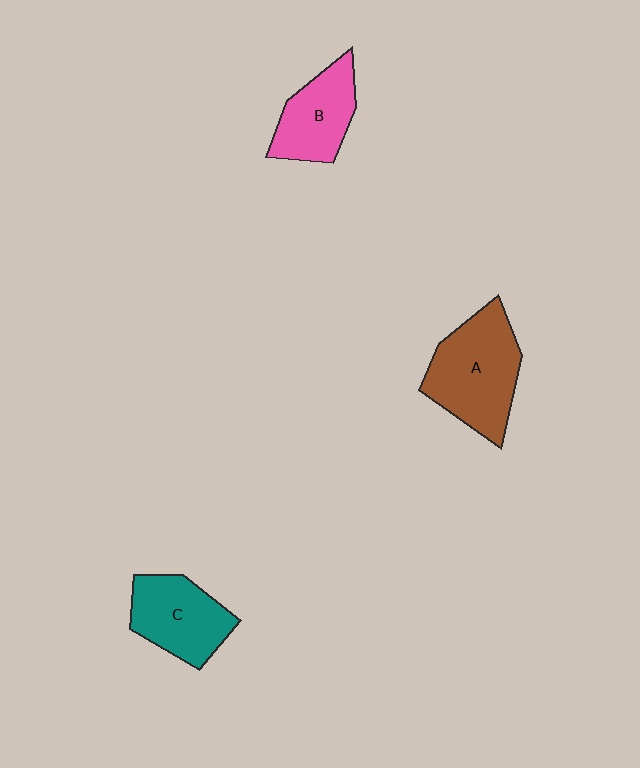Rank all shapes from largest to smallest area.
From largest to smallest: A (brown), C (teal), B (pink).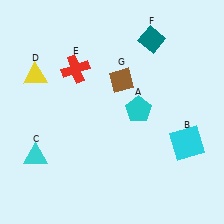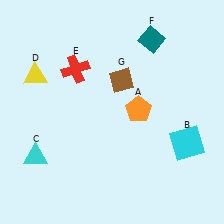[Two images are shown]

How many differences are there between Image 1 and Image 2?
There is 1 difference between the two images.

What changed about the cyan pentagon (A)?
In Image 1, A is cyan. In Image 2, it changed to orange.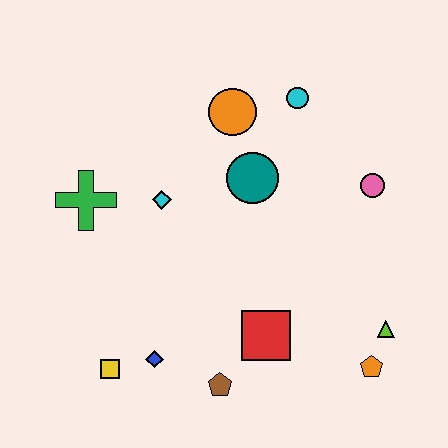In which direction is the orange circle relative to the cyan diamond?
The orange circle is above the cyan diamond.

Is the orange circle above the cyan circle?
No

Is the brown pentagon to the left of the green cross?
No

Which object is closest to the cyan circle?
The orange circle is closest to the cyan circle.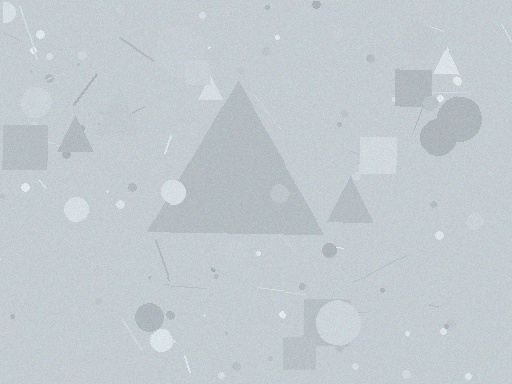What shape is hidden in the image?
A triangle is hidden in the image.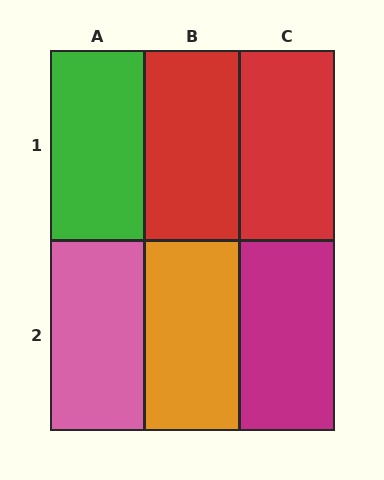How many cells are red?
2 cells are red.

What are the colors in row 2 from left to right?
Pink, orange, magenta.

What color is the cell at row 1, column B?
Red.